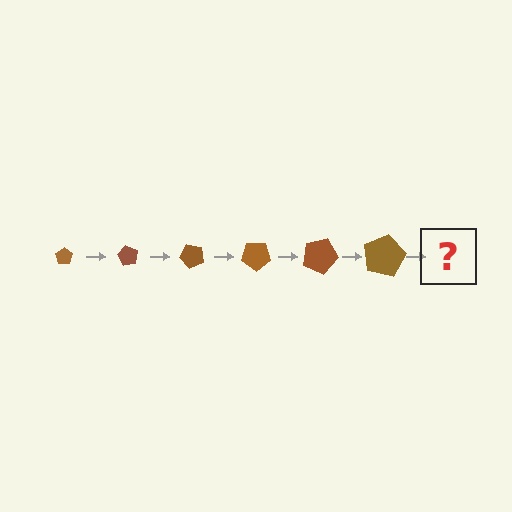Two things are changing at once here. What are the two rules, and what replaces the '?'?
The two rules are that the pentagon grows larger each step and it rotates 60 degrees each step. The '?' should be a pentagon, larger than the previous one and rotated 360 degrees from the start.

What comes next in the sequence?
The next element should be a pentagon, larger than the previous one and rotated 360 degrees from the start.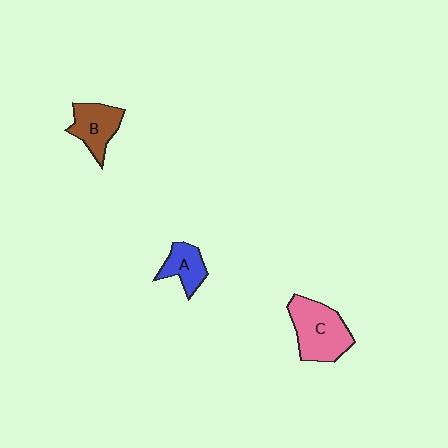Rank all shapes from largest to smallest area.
From largest to smallest: C (pink), B (brown), A (blue).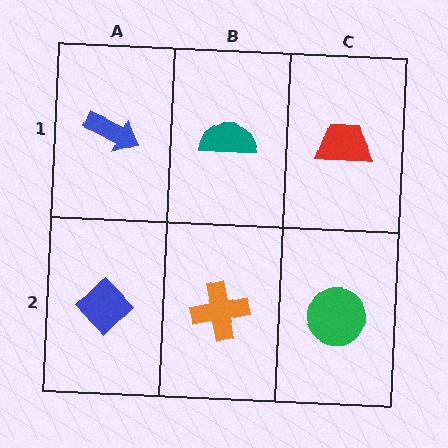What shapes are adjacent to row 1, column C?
A green circle (row 2, column C), a teal semicircle (row 1, column B).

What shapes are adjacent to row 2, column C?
A red trapezoid (row 1, column C), an orange cross (row 2, column B).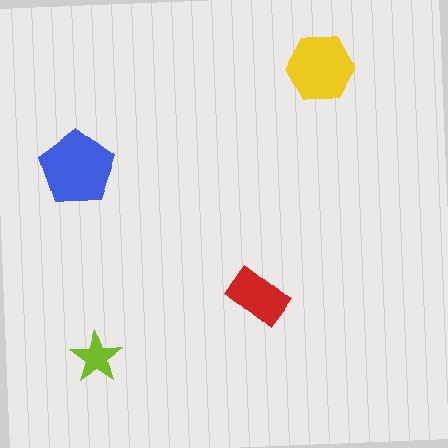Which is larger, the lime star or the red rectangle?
The red rectangle.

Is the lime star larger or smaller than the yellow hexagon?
Smaller.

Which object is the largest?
The blue pentagon.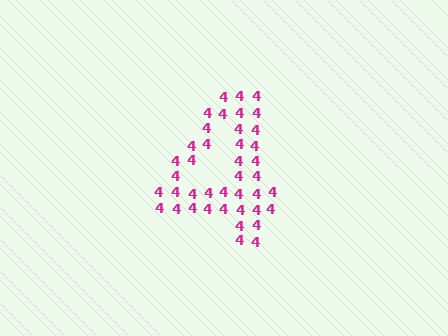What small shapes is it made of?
It is made of small digit 4's.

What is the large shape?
The large shape is the digit 4.